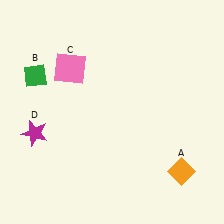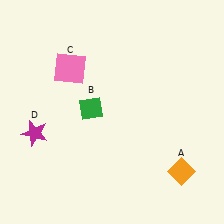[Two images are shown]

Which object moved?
The green diamond (B) moved right.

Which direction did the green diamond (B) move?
The green diamond (B) moved right.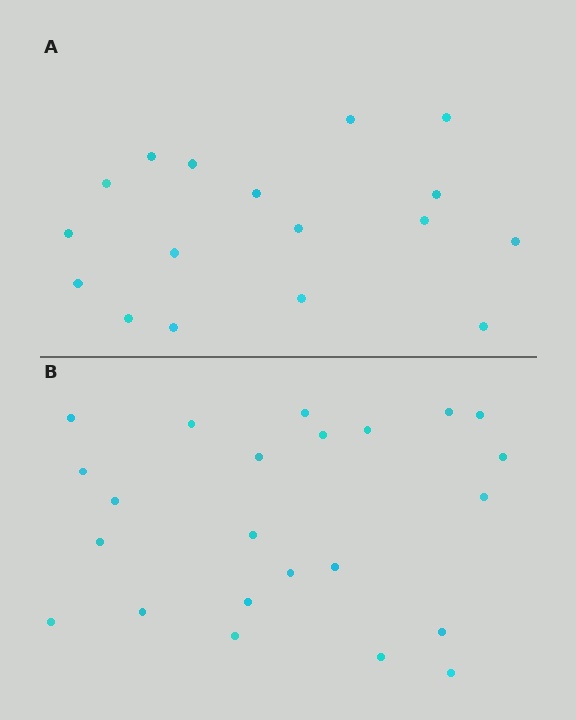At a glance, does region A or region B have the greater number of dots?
Region B (the bottom region) has more dots.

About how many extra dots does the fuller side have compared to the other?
Region B has about 6 more dots than region A.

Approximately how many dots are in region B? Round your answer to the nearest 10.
About 20 dots. (The exact count is 23, which rounds to 20.)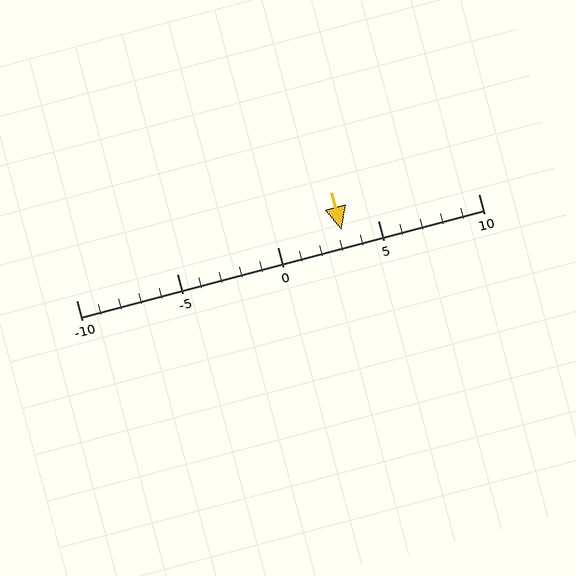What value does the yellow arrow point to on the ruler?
The yellow arrow points to approximately 3.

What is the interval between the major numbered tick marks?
The major tick marks are spaced 5 units apart.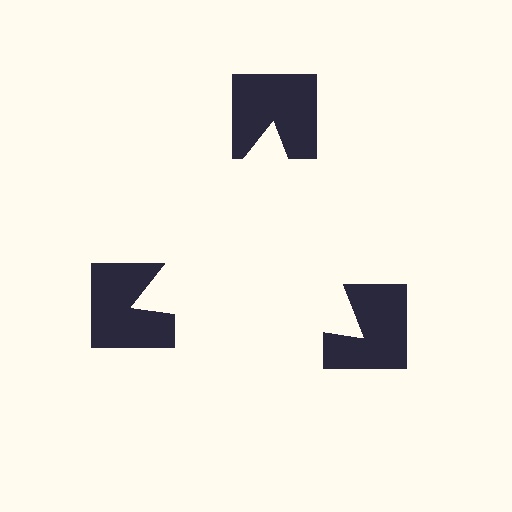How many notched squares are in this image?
There are 3 — one at each vertex of the illusory triangle.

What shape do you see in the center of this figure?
An illusory triangle — its edges are inferred from the aligned wedge cuts in the notched squares, not physically drawn.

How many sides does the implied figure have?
3 sides.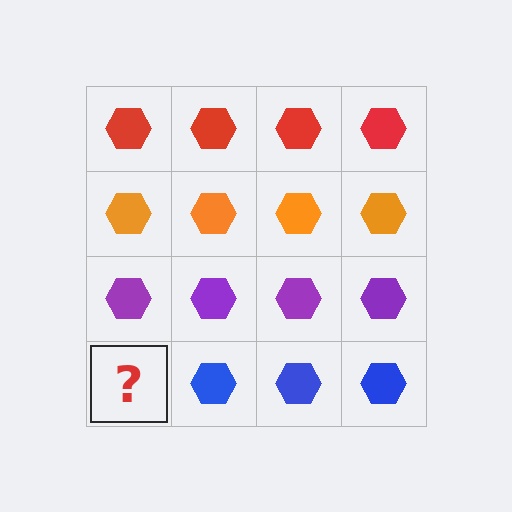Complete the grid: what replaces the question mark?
The question mark should be replaced with a blue hexagon.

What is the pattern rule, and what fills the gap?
The rule is that each row has a consistent color. The gap should be filled with a blue hexagon.